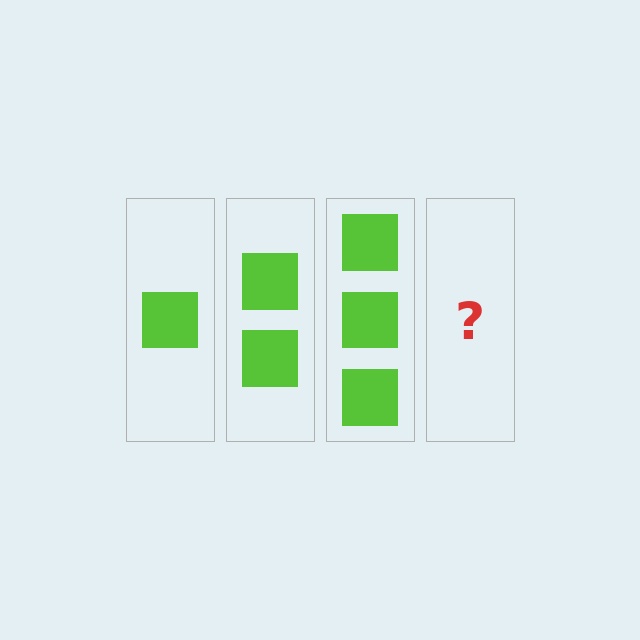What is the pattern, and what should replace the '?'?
The pattern is that each step adds one more square. The '?' should be 4 squares.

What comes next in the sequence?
The next element should be 4 squares.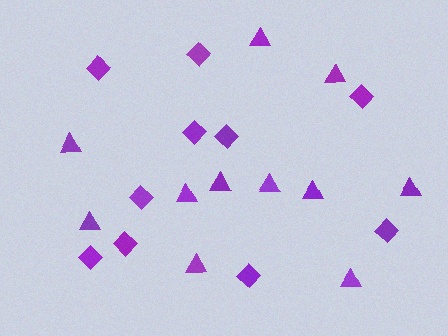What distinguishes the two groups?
There are 2 groups: one group of diamonds (10) and one group of triangles (11).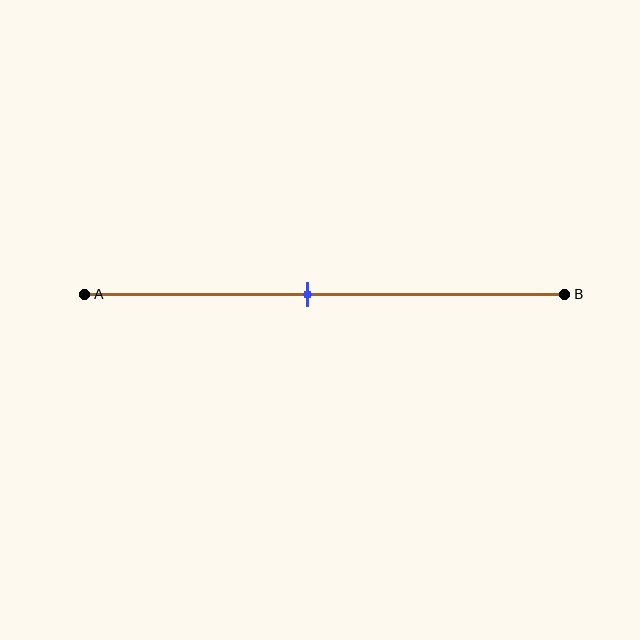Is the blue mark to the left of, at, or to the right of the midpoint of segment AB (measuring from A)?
The blue mark is to the left of the midpoint of segment AB.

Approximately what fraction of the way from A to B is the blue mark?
The blue mark is approximately 45% of the way from A to B.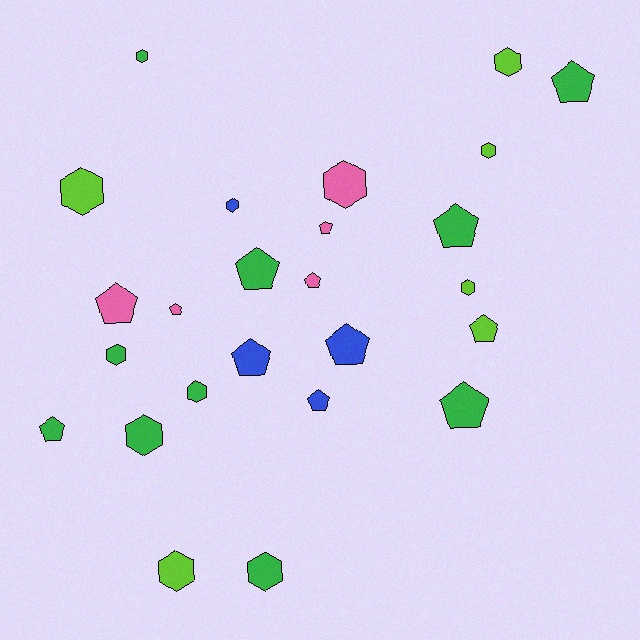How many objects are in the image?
There are 25 objects.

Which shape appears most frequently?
Pentagon, with 13 objects.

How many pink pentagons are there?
There are 4 pink pentagons.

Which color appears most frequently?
Green, with 10 objects.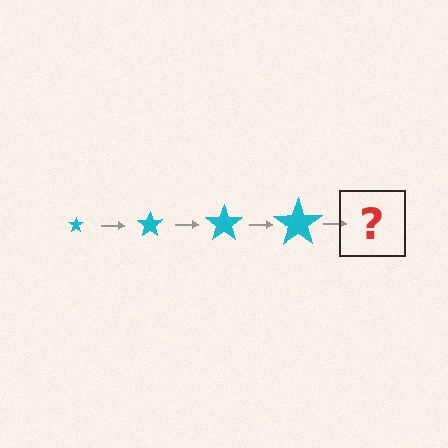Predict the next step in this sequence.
The next step is a cyan star, larger than the previous one.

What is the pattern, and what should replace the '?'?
The pattern is that the star gets progressively larger each step. The '?' should be a cyan star, larger than the previous one.